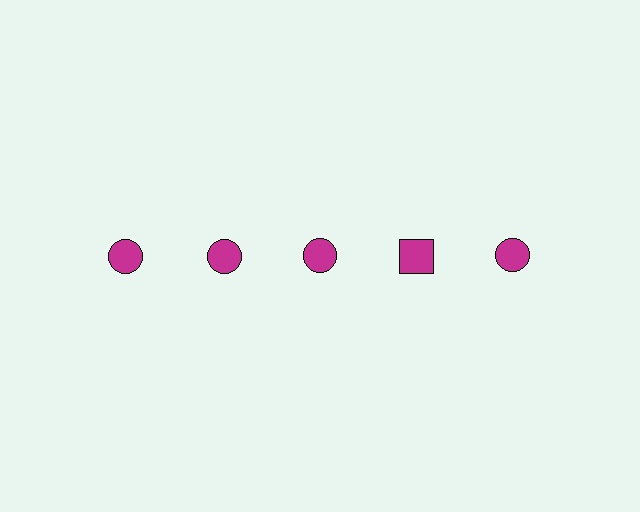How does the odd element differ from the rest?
It has a different shape: square instead of circle.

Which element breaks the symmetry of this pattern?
The magenta square in the top row, second from right column breaks the symmetry. All other shapes are magenta circles.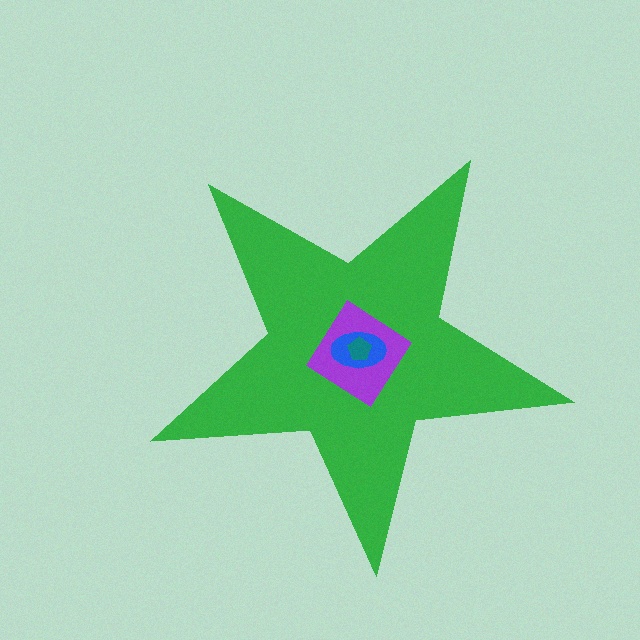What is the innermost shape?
The teal pentagon.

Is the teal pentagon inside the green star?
Yes.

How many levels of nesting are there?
4.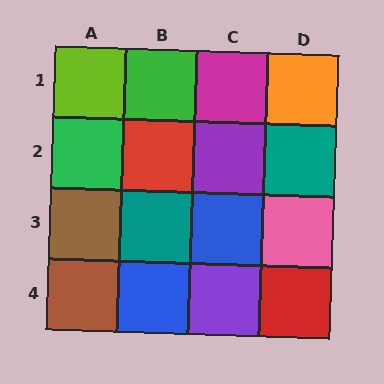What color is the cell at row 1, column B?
Green.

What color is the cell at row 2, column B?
Red.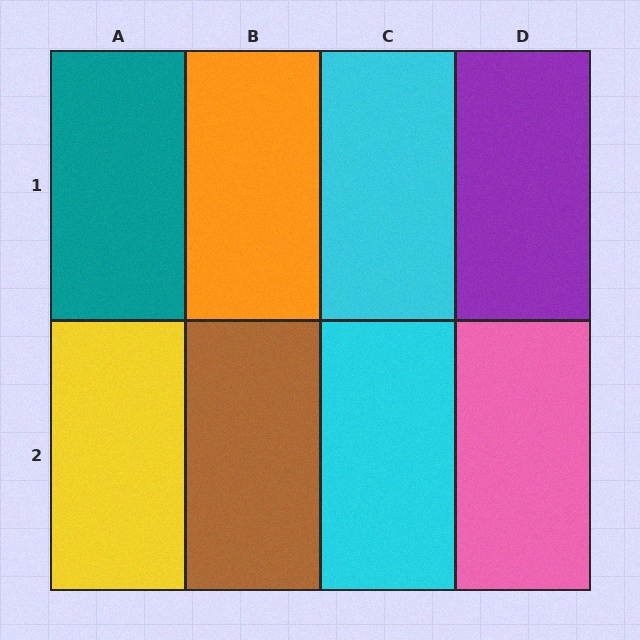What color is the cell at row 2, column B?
Brown.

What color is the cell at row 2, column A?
Yellow.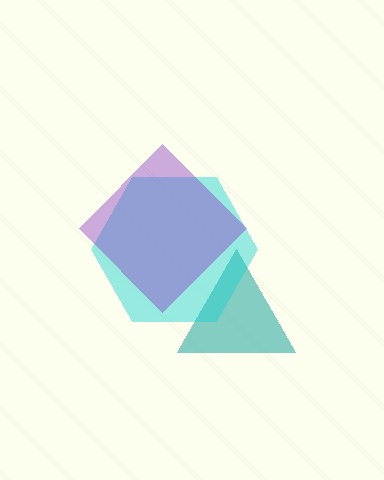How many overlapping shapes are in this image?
There are 3 overlapping shapes in the image.